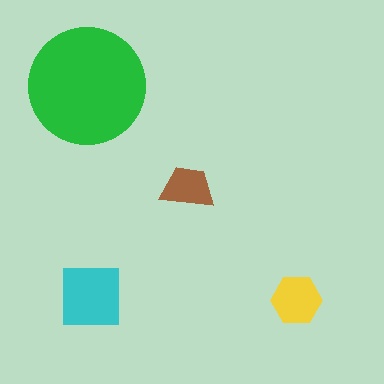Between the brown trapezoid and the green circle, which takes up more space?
The green circle.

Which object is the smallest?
The brown trapezoid.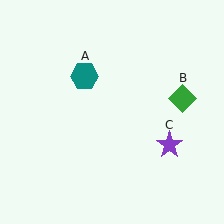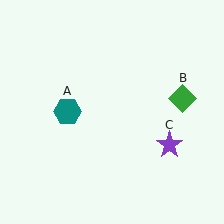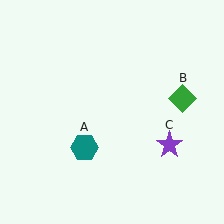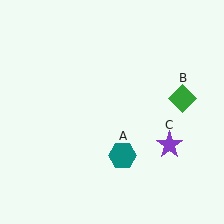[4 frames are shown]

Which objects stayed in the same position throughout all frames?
Green diamond (object B) and purple star (object C) remained stationary.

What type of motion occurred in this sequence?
The teal hexagon (object A) rotated counterclockwise around the center of the scene.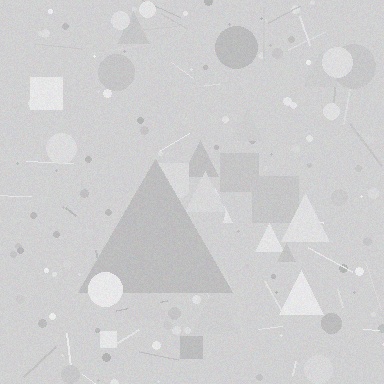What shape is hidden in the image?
A triangle is hidden in the image.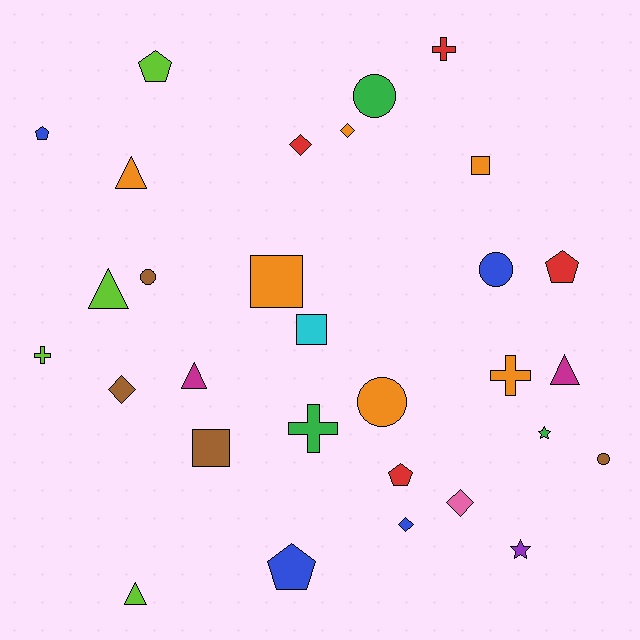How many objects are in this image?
There are 30 objects.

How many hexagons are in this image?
There are no hexagons.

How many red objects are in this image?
There are 4 red objects.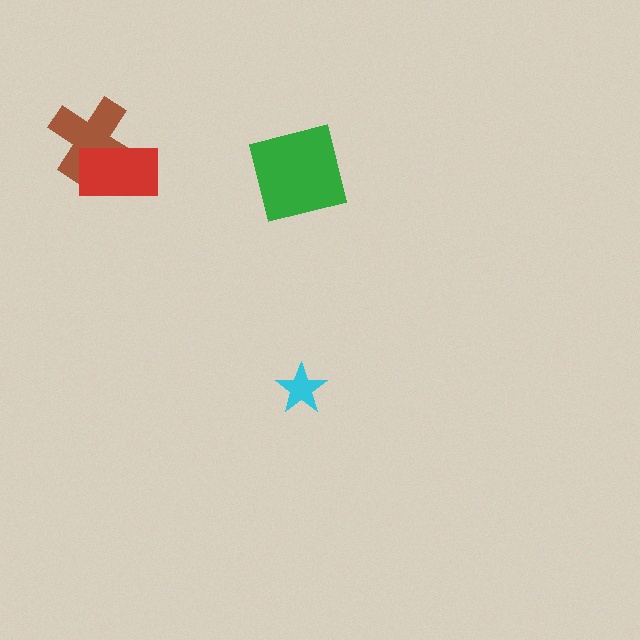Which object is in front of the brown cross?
The red rectangle is in front of the brown cross.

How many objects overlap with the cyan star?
0 objects overlap with the cyan star.